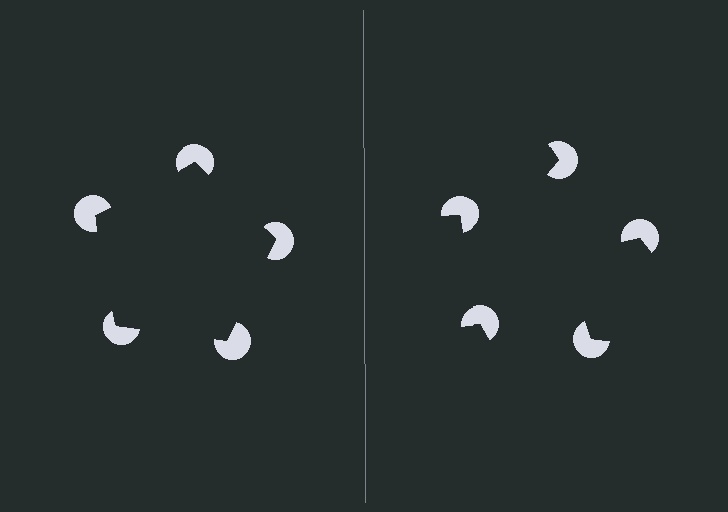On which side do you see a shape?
An illusory pentagon appears on the left side. On the right side the wedge cuts are rotated, so no coherent shape forms.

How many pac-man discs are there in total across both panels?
10 — 5 on each side.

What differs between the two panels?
The pac-man discs are positioned identically on both sides; only the wedge orientations differ. On the left they align to a pentagon; on the right they are misaligned.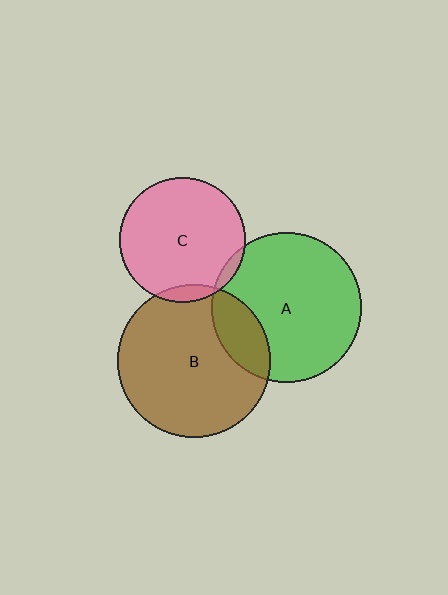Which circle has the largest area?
Circle B (brown).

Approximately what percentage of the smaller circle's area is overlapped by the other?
Approximately 5%.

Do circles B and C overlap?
Yes.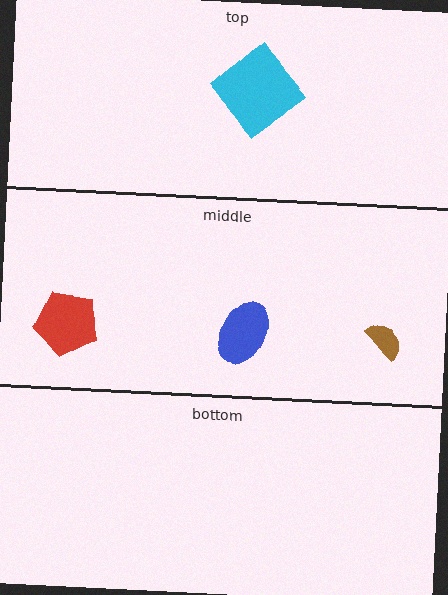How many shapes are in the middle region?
3.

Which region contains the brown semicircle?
The middle region.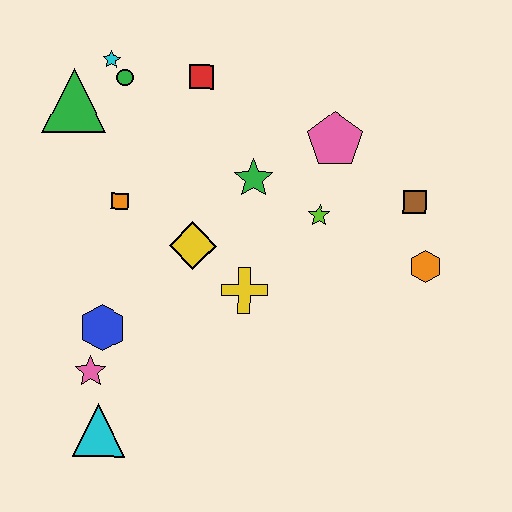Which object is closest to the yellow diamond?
The yellow cross is closest to the yellow diamond.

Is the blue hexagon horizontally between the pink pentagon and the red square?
No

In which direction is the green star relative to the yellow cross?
The green star is above the yellow cross.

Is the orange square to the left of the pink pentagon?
Yes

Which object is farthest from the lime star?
The cyan triangle is farthest from the lime star.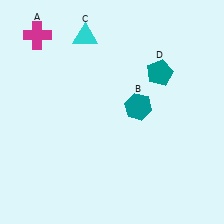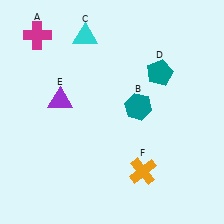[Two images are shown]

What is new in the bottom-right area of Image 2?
An orange cross (F) was added in the bottom-right area of Image 2.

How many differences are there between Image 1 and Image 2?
There are 2 differences between the two images.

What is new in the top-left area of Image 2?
A purple triangle (E) was added in the top-left area of Image 2.